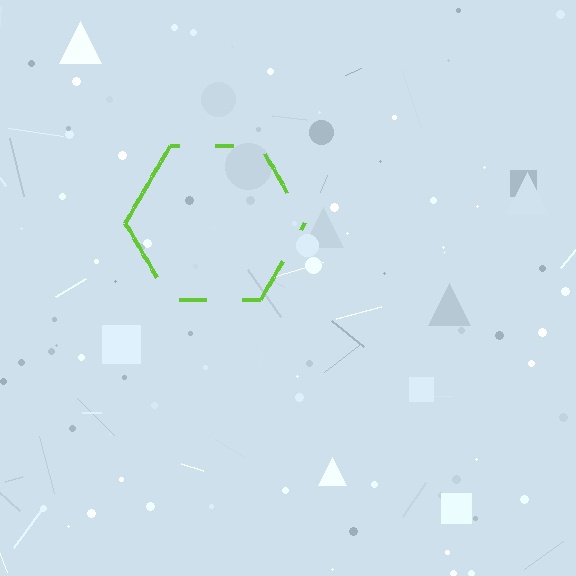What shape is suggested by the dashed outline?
The dashed outline suggests a hexagon.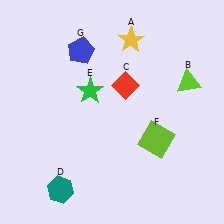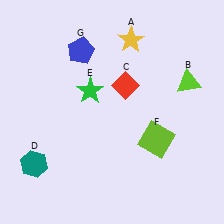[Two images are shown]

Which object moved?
The teal hexagon (D) moved left.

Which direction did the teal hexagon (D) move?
The teal hexagon (D) moved left.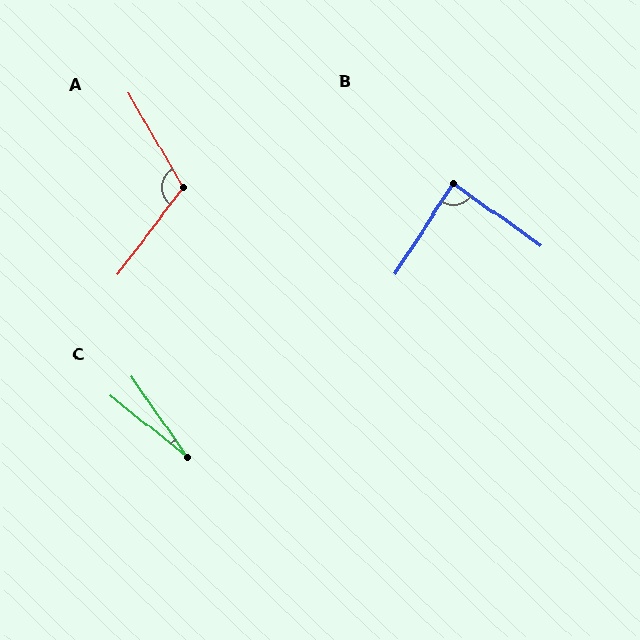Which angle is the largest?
A, at approximately 113 degrees.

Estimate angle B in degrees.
Approximately 87 degrees.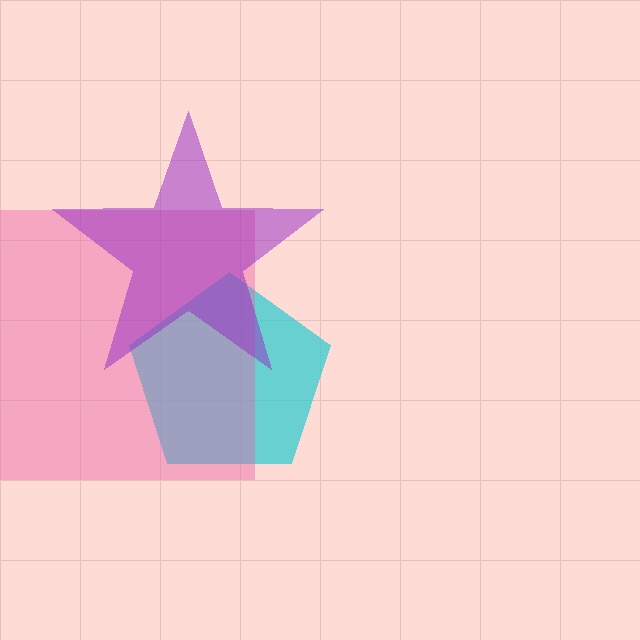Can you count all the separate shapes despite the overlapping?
Yes, there are 3 separate shapes.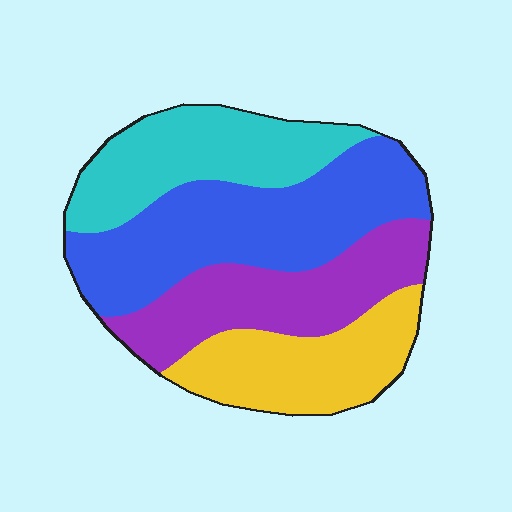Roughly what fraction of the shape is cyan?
Cyan covers about 20% of the shape.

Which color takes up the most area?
Blue, at roughly 35%.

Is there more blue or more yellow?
Blue.